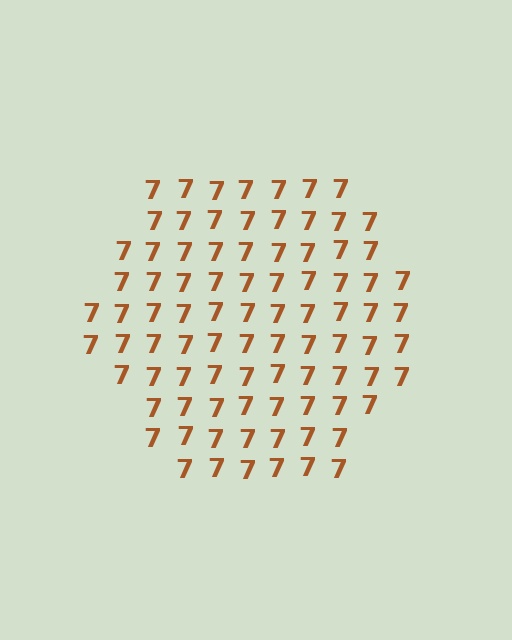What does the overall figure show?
The overall figure shows a hexagon.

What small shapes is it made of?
It is made of small digit 7's.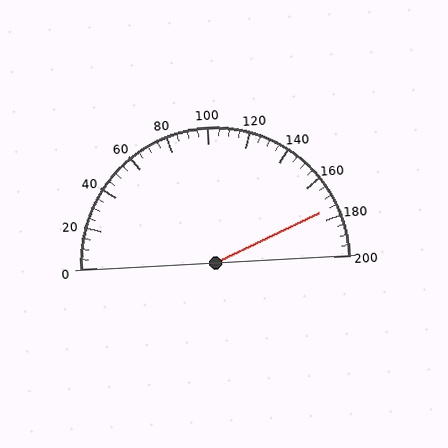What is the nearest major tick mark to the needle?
The nearest major tick mark is 180.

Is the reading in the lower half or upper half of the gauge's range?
The reading is in the upper half of the range (0 to 200).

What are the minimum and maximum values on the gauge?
The gauge ranges from 0 to 200.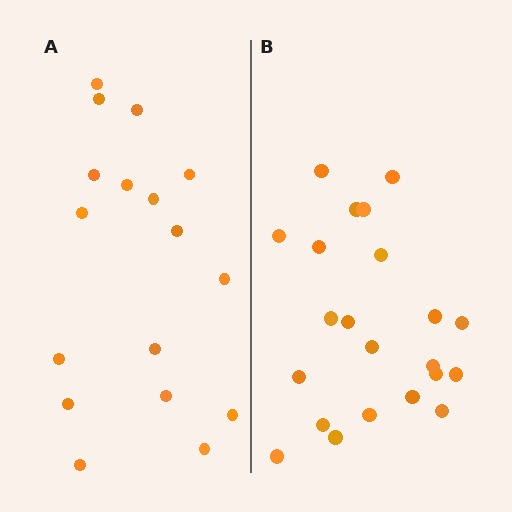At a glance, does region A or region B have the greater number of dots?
Region B (the right region) has more dots.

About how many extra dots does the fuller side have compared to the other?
Region B has about 5 more dots than region A.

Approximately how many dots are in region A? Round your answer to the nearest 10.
About 20 dots. (The exact count is 17, which rounds to 20.)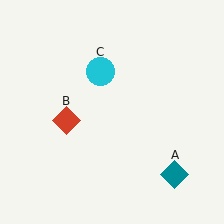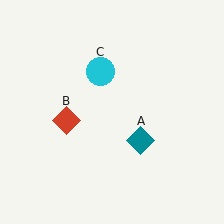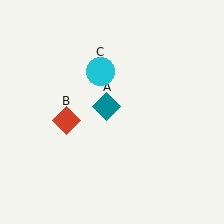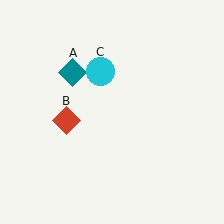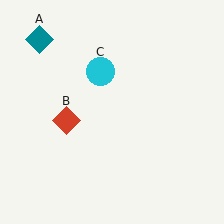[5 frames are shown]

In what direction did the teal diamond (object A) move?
The teal diamond (object A) moved up and to the left.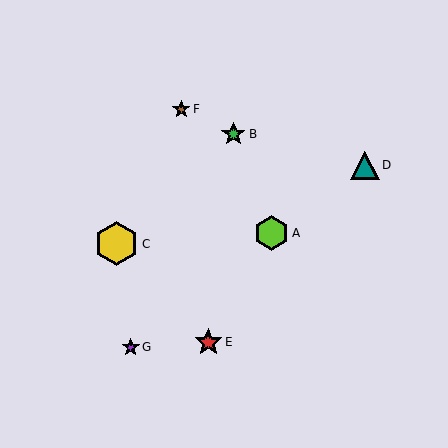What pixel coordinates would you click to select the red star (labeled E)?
Click at (208, 342) to select the red star E.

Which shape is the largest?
The yellow hexagon (labeled C) is the largest.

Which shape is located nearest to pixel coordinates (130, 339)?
The purple star (labeled G) at (131, 347) is nearest to that location.